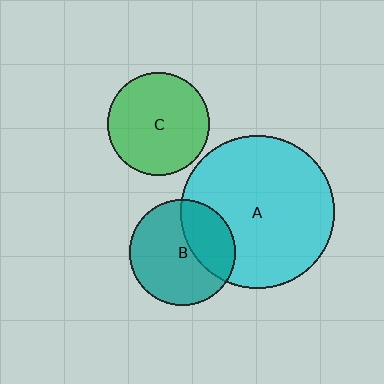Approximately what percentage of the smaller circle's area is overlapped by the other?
Approximately 35%.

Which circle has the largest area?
Circle A (cyan).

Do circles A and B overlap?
Yes.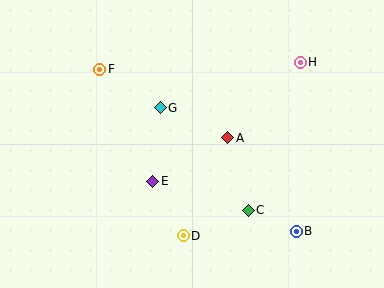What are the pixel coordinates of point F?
Point F is at (100, 69).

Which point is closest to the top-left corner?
Point F is closest to the top-left corner.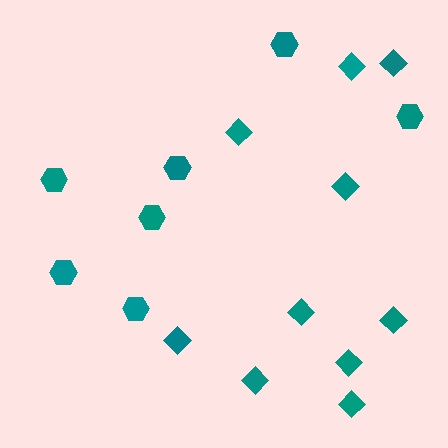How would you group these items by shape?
There are 2 groups: one group of hexagons (7) and one group of diamonds (10).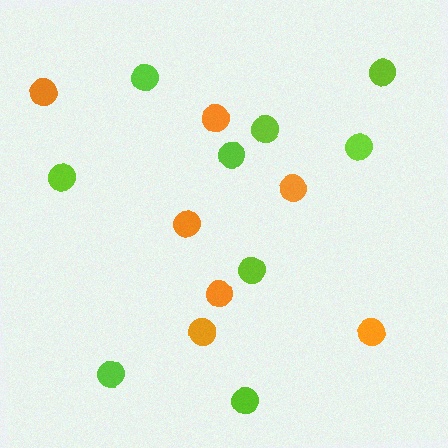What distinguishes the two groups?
There are 2 groups: one group of lime circles (9) and one group of orange circles (7).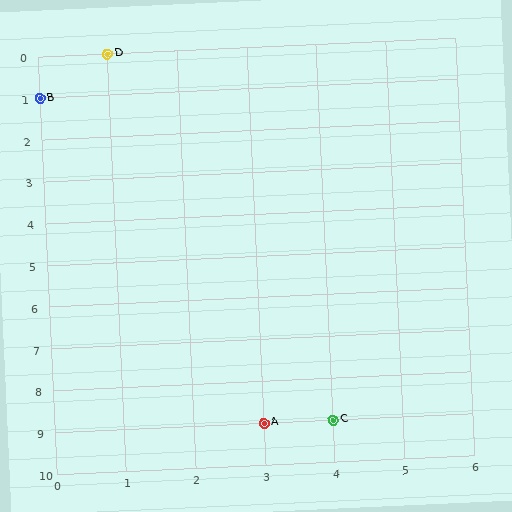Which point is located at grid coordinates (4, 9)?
Point C is at (4, 9).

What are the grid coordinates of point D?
Point D is at grid coordinates (1, 0).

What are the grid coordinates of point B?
Point B is at grid coordinates (0, 1).